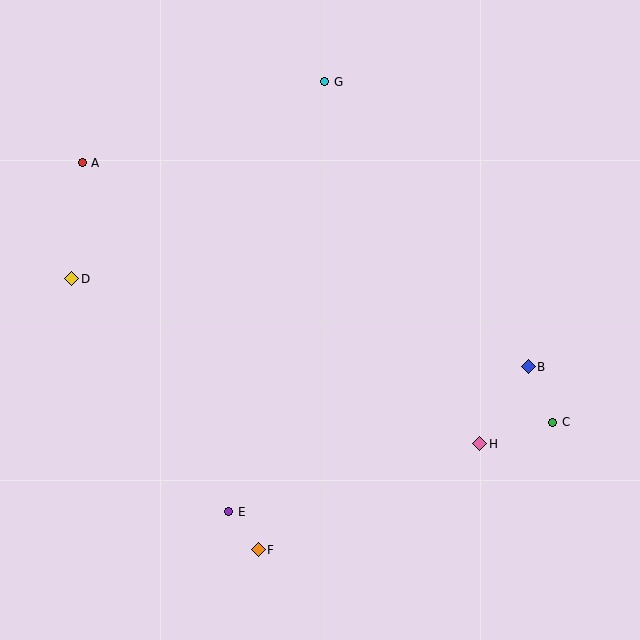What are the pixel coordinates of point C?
Point C is at (553, 422).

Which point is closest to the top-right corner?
Point G is closest to the top-right corner.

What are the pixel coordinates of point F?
Point F is at (258, 550).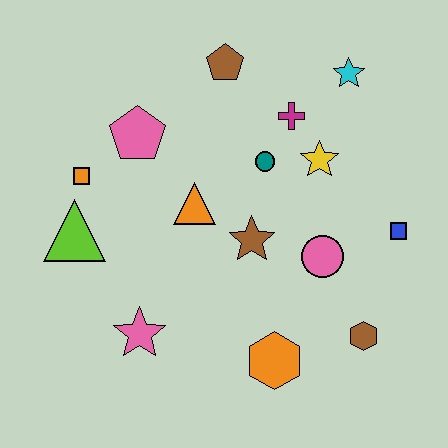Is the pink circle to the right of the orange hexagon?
Yes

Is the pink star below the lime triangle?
Yes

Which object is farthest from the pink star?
The cyan star is farthest from the pink star.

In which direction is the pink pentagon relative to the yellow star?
The pink pentagon is to the left of the yellow star.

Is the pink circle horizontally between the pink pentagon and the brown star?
No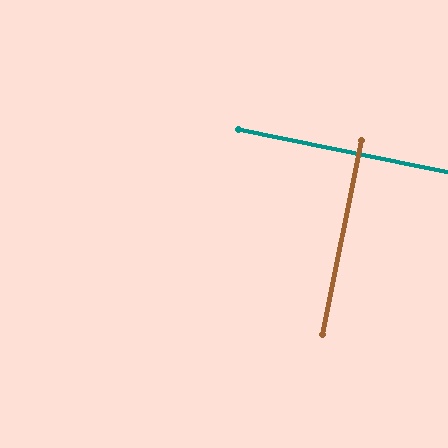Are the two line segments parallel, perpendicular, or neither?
Perpendicular — they meet at approximately 90°.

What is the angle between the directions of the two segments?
Approximately 90 degrees.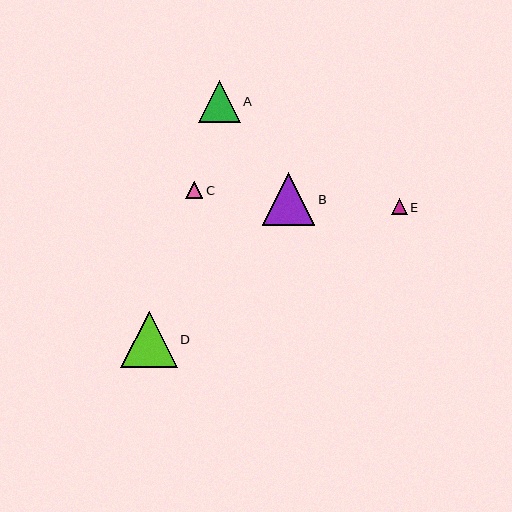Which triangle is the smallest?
Triangle E is the smallest with a size of approximately 16 pixels.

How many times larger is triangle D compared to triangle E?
Triangle D is approximately 3.6 times the size of triangle E.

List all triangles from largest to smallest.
From largest to smallest: D, B, A, C, E.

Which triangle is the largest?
Triangle D is the largest with a size of approximately 57 pixels.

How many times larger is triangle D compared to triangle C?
Triangle D is approximately 3.2 times the size of triangle C.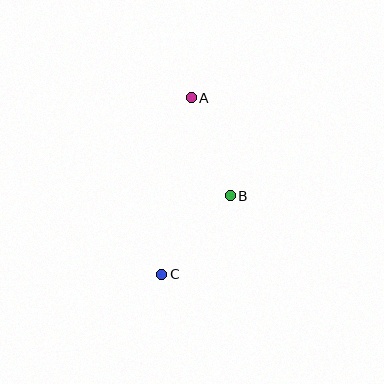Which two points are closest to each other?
Points B and C are closest to each other.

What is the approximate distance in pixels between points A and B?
The distance between A and B is approximately 106 pixels.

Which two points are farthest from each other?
Points A and C are farthest from each other.